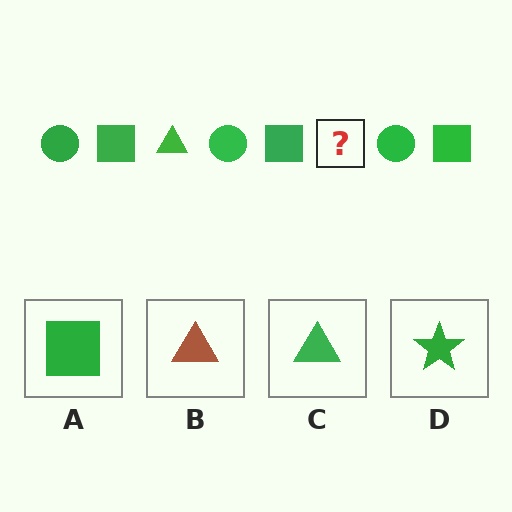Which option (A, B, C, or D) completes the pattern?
C.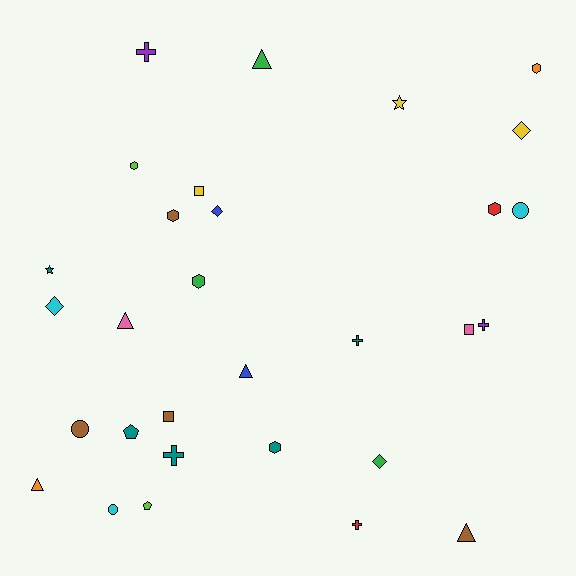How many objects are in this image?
There are 30 objects.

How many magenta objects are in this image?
There are no magenta objects.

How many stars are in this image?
There are 2 stars.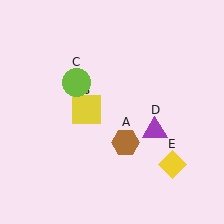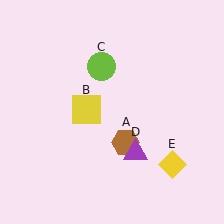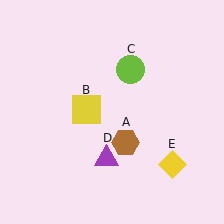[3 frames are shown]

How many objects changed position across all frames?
2 objects changed position: lime circle (object C), purple triangle (object D).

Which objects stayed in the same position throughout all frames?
Brown hexagon (object A) and yellow square (object B) and yellow diamond (object E) remained stationary.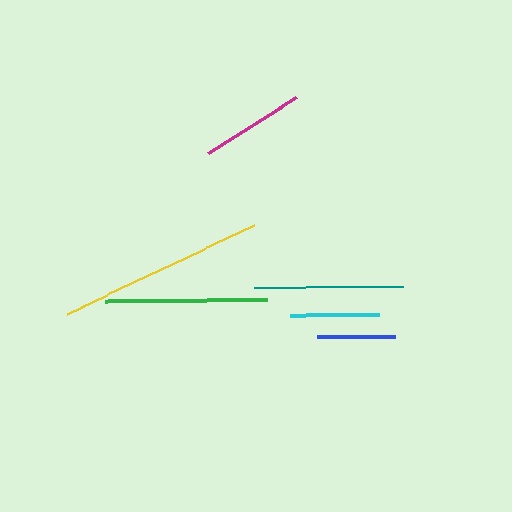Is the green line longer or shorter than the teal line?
The green line is longer than the teal line.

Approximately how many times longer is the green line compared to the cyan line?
The green line is approximately 1.8 times the length of the cyan line.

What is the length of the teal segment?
The teal segment is approximately 149 pixels long.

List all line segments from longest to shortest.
From longest to shortest: yellow, green, teal, magenta, cyan, blue.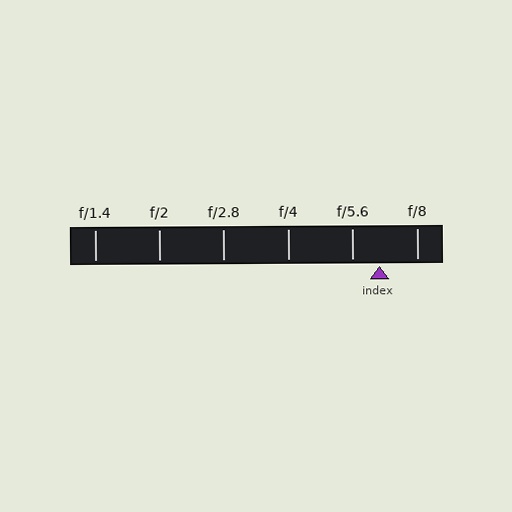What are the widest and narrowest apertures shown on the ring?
The widest aperture shown is f/1.4 and the narrowest is f/8.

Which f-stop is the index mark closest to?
The index mark is closest to f/5.6.